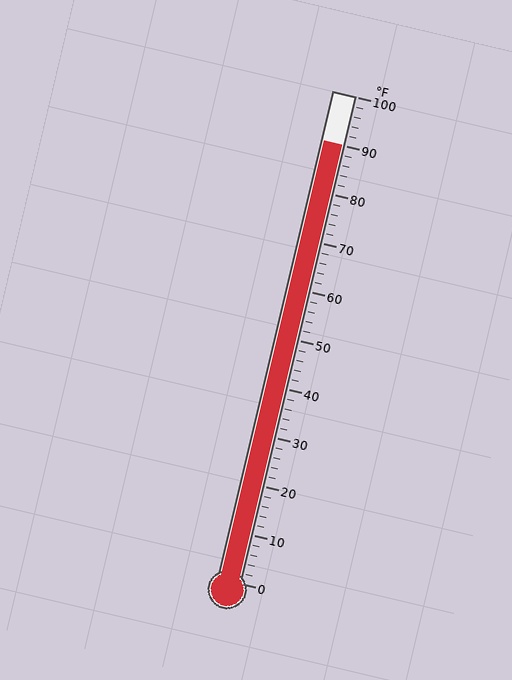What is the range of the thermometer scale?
The thermometer scale ranges from 0°F to 100°F.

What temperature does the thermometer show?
The thermometer shows approximately 90°F.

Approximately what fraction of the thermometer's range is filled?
The thermometer is filled to approximately 90% of its range.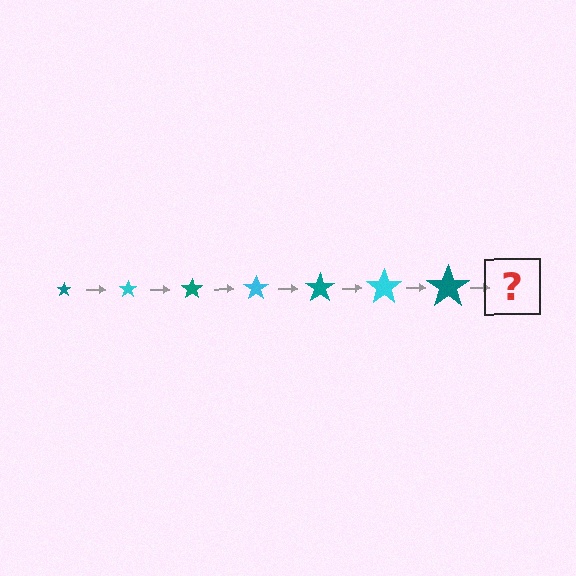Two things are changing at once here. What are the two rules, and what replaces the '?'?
The two rules are that the star grows larger each step and the color cycles through teal and cyan. The '?' should be a cyan star, larger than the previous one.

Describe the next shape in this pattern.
It should be a cyan star, larger than the previous one.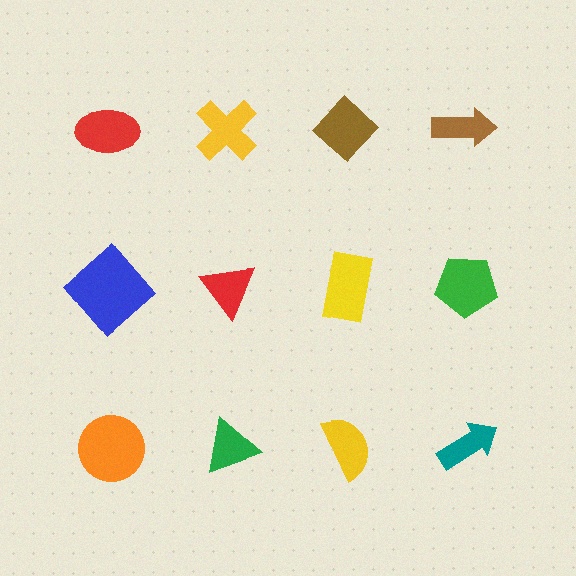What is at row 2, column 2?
A red triangle.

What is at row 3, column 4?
A teal arrow.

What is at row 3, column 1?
An orange circle.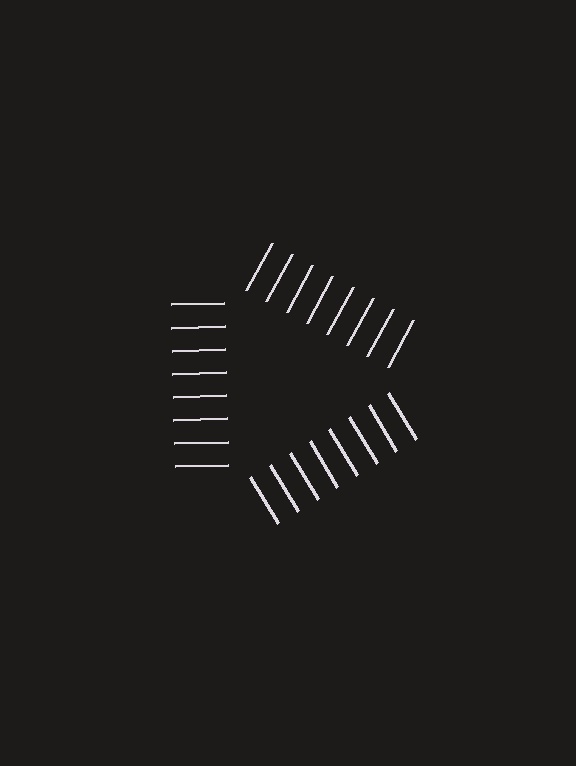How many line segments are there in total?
24 — 8 along each of the 3 edges.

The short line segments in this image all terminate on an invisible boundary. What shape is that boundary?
An illusory triangle — the line segments terminate on its edges but no continuous stroke is drawn.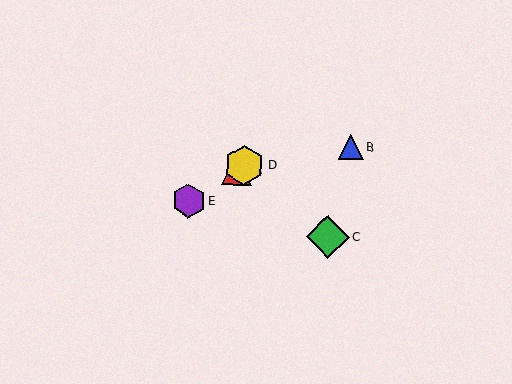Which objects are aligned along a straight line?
Objects A, D, E are aligned along a straight line.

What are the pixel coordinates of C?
Object C is at (328, 237).